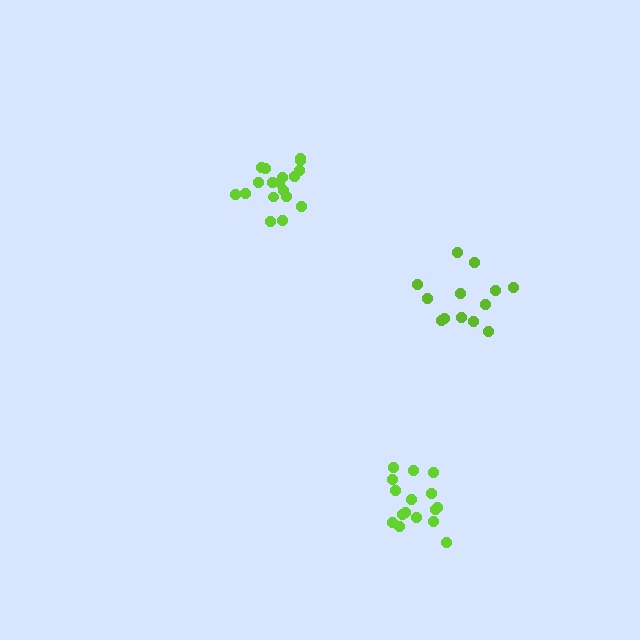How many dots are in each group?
Group 1: 16 dots, Group 2: 13 dots, Group 3: 18 dots (47 total).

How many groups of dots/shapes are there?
There are 3 groups.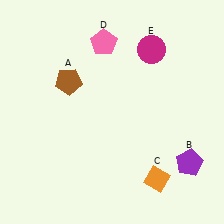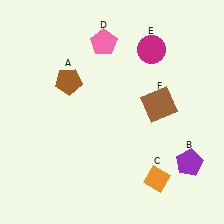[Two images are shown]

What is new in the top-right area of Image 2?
A brown square (F) was added in the top-right area of Image 2.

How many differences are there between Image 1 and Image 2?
There is 1 difference between the two images.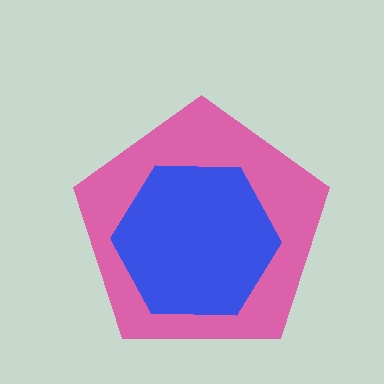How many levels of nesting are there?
2.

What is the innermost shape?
The blue hexagon.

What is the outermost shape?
The pink pentagon.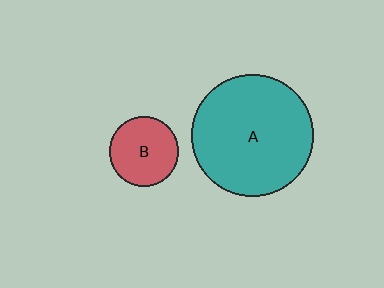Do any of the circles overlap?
No, none of the circles overlap.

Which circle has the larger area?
Circle A (teal).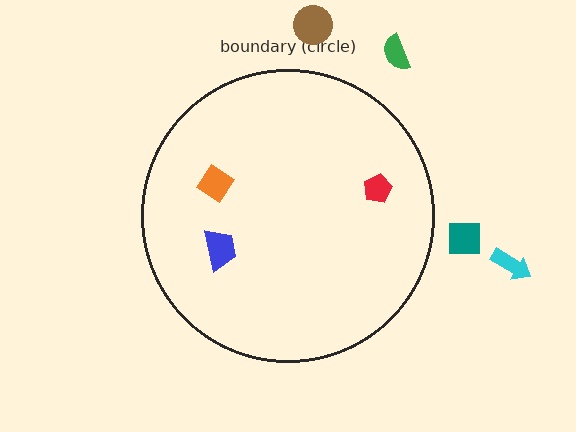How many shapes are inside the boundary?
3 inside, 4 outside.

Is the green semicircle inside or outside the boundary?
Outside.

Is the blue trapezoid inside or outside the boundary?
Inside.